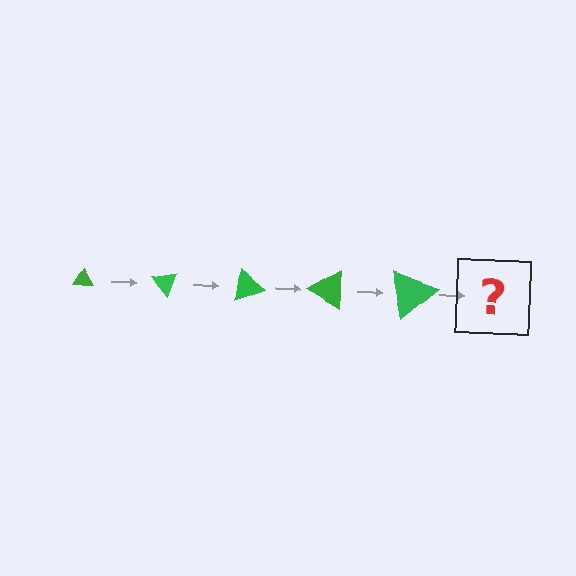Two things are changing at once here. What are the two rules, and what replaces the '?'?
The two rules are that the triangle grows larger each step and it rotates 50 degrees each step. The '?' should be a triangle, larger than the previous one and rotated 250 degrees from the start.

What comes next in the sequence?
The next element should be a triangle, larger than the previous one and rotated 250 degrees from the start.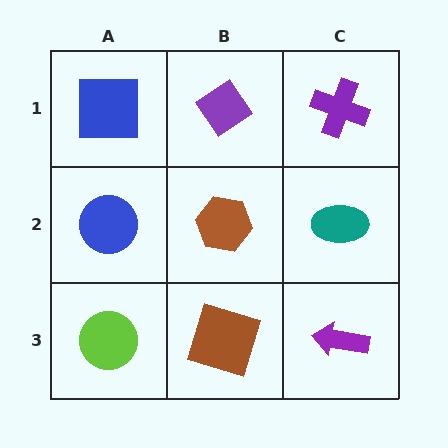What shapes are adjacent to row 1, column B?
A brown hexagon (row 2, column B), a blue square (row 1, column A), a purple cross (row 1, column C).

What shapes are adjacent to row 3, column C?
A teal ellipse (row 2, column C), a brown square (row 3, column B).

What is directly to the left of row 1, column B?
A blue square.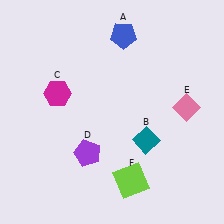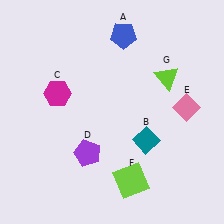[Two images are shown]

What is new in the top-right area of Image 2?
A lime triangle (G) was added in the top-right area of Image 2.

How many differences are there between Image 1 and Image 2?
There is 1 difference between the two images.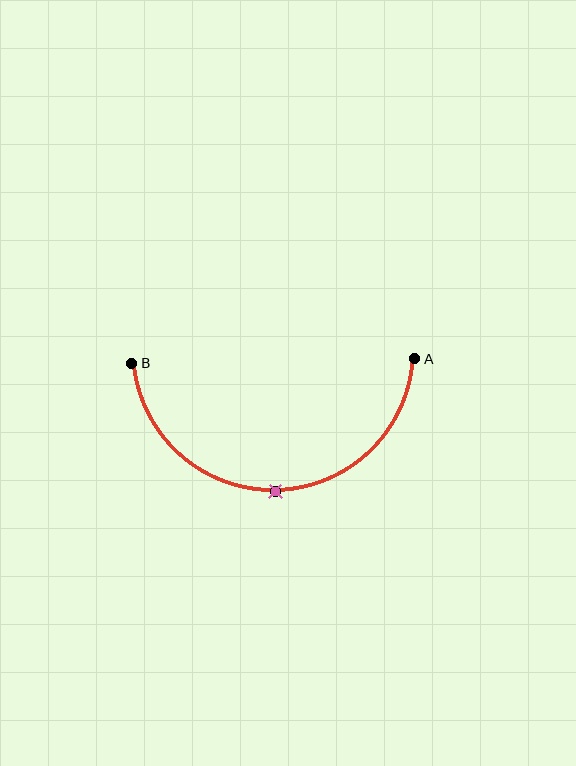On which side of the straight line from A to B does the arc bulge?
The arc bulges below the straight line connecting A and B.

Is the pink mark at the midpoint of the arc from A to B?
Yes. The pink mark lies on the arc at equal arc-length from both A and B — it is the arc midpoint.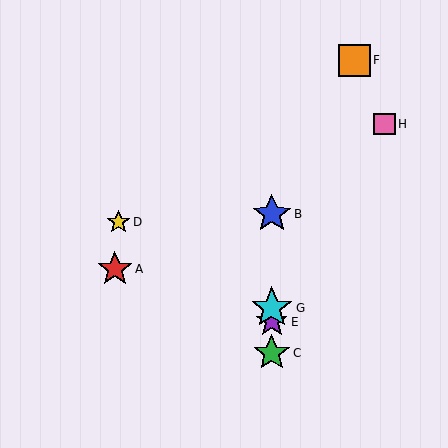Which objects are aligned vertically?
Objects B, C, E, G are aligned vertically.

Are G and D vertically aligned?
No, G is at x≈272 and D is at x≈119.